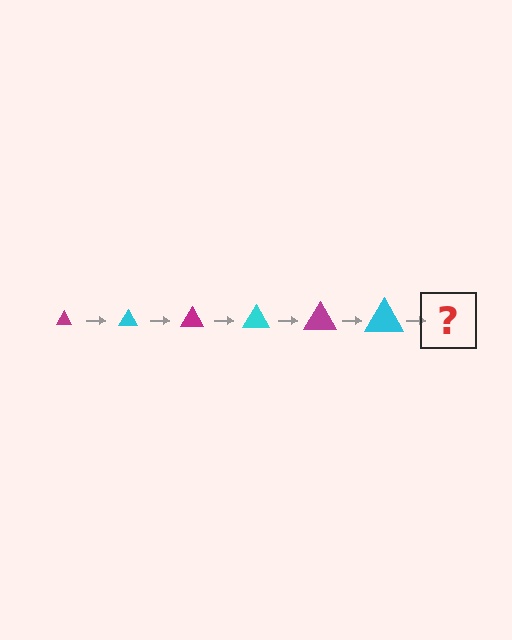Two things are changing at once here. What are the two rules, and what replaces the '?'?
The two rules are that the triangle grows larger each step and the color cycles through magenta and cyan. The '?' should be a magenta triangle, larger than the previous one.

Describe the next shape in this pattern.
It should be a magenta triangle, larger than the previous one.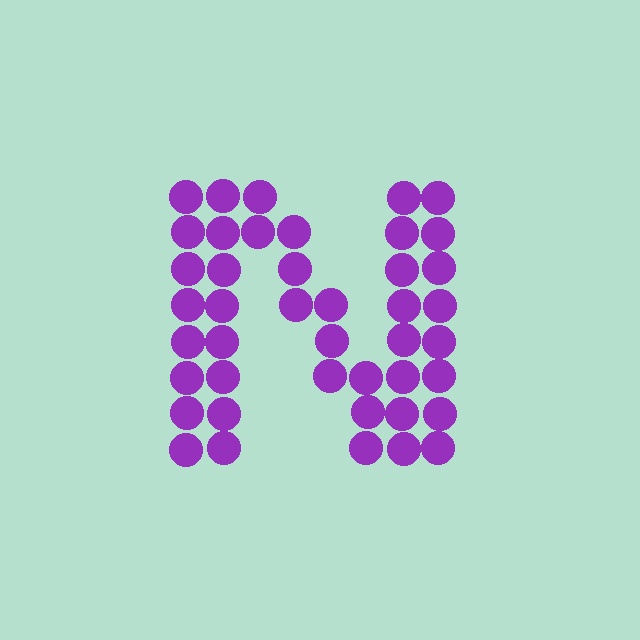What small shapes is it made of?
It is made of small circles.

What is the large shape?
The large shape is the letter N.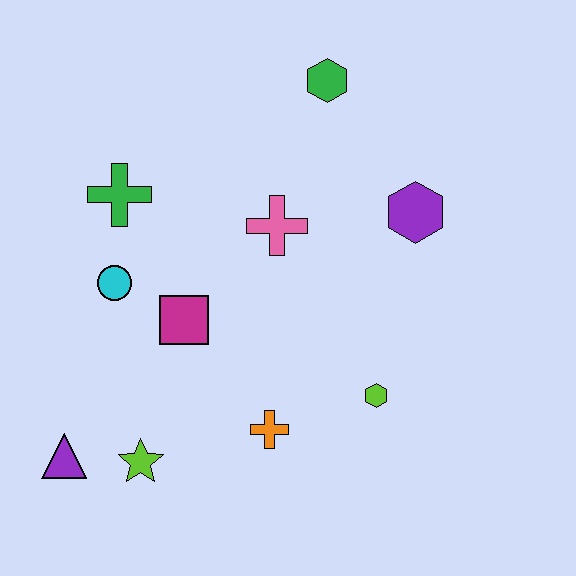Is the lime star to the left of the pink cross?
Yes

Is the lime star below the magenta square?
Yes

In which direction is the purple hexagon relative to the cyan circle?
The purple hexagon is to the right of the cyan circle.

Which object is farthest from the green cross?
The lime hexagon is farthest from the green cross.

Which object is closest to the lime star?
The purple triangle is closest to the lime star.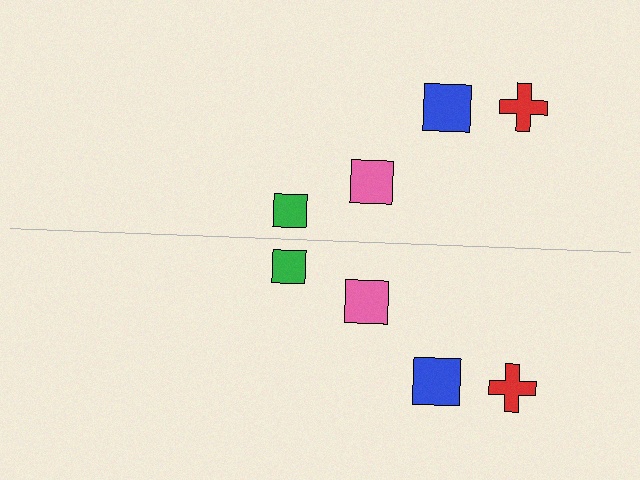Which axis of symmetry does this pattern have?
The pattern has a horizontal axis of symmetry running through the center of the image.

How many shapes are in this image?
There are 8 shapes in this image.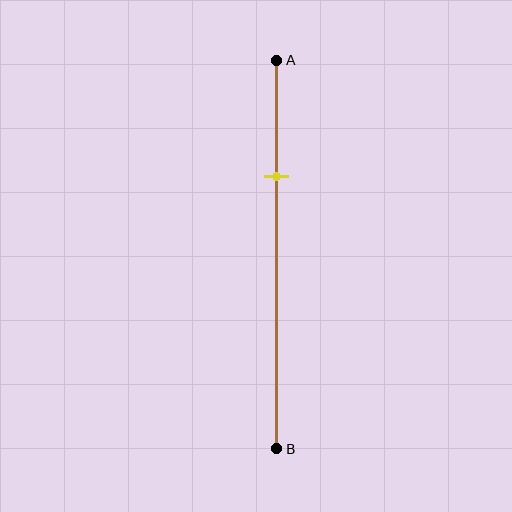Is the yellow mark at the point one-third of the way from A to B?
No, the mark is at about 30% from A, not at the 33% one-third point.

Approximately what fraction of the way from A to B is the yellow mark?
The yellow mark is approximately 30% of the way from A to B.